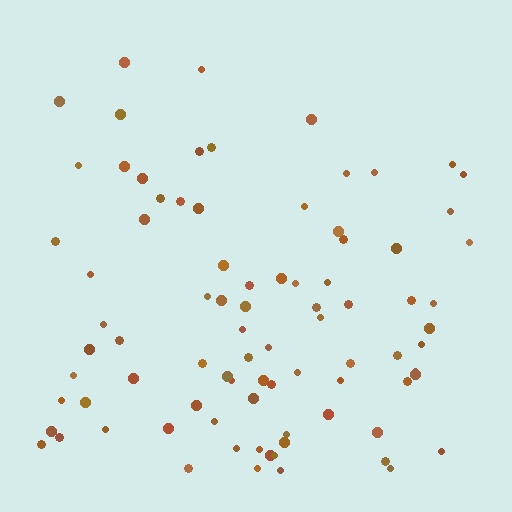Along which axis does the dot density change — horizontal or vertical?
Vertical.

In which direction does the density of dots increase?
From top to bottom, with the bottom side densest.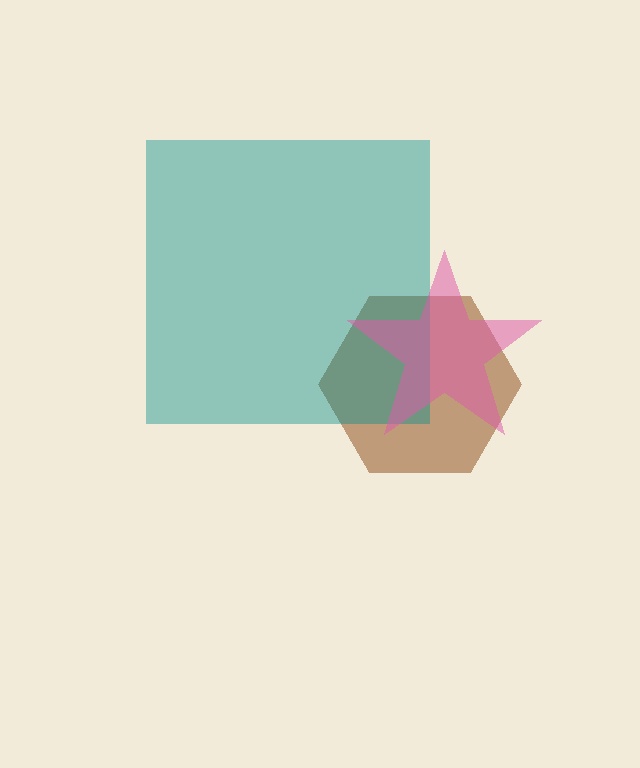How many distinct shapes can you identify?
There are 3 distinct shapes: a brown hexagon, a teal square, a pink star.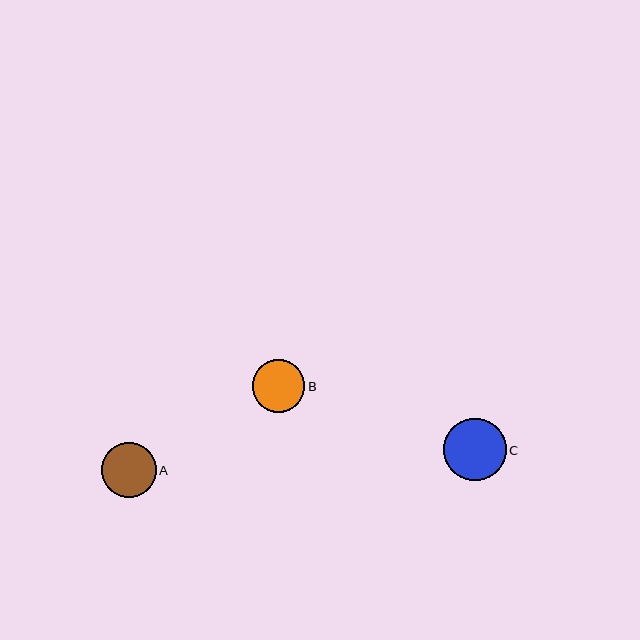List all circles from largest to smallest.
From largest to smallest: C, A, B.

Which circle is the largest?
Circle C is the largest with a size of approximately 63 pixels.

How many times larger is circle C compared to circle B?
Circle C is approximately 1.2 times the size of circle B.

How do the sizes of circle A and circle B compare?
Circle A and circle B are approximately the same size.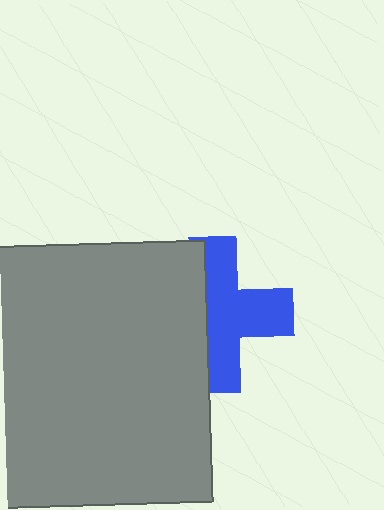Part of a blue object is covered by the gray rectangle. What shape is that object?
It is a cross.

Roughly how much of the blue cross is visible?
About half of it is visible (roughly 60%).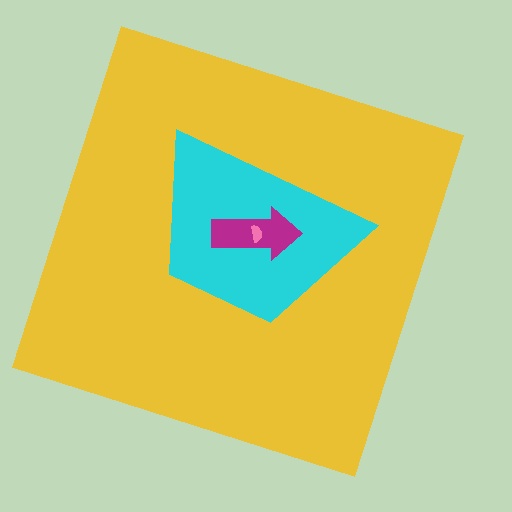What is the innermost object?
The pink semicircle.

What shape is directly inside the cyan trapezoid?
The magenta arrow.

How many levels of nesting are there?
4.